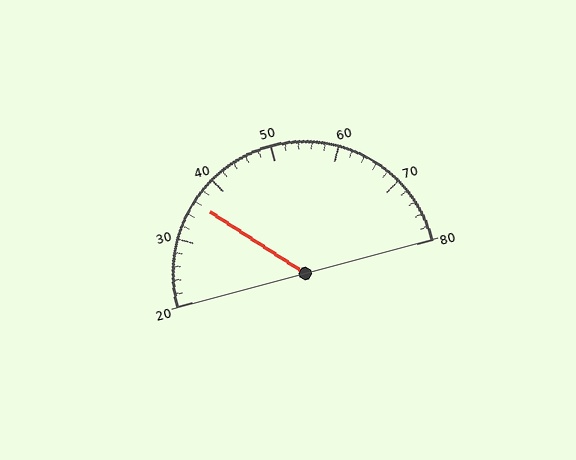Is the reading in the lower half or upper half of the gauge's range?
The reading is in the lower half of the range (20 to 80).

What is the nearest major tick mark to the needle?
The nearest major tick mark is 40.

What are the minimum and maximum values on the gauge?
The gauge ranges from 20 to 80.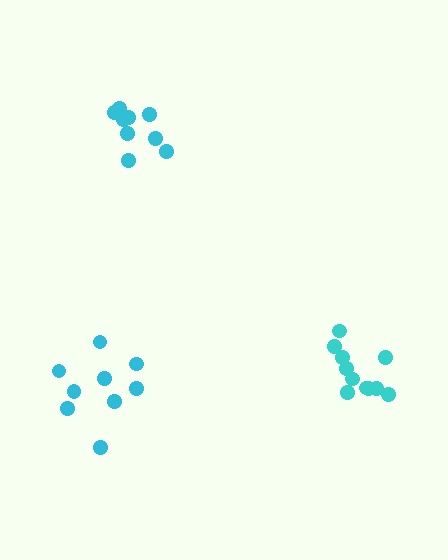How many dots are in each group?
Group 1: 11 dots, Group 2: 9 dots, Group 3: 9 dots (29 total).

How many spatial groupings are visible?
There are 3 spatial groupings.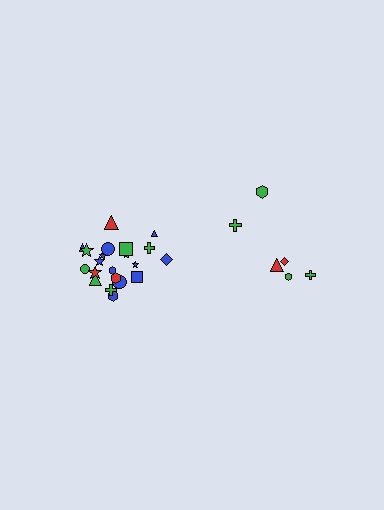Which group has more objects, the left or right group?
The left group.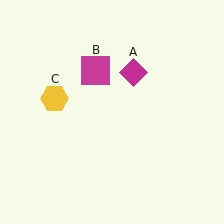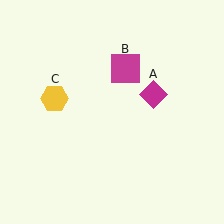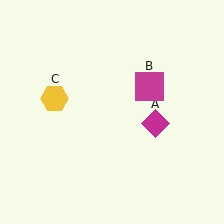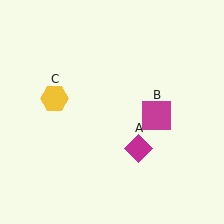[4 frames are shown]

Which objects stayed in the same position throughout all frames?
Yellow hexagon (object C) remained stationary.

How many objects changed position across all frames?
2 objects changed position: magenta diamond (object A), magenta square (object B).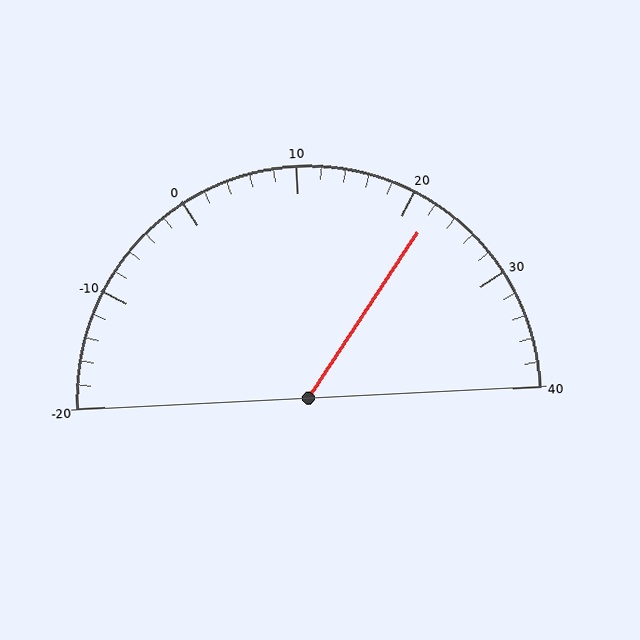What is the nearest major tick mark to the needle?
The nearest major tick mark is 20.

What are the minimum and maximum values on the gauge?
The gauge ranges from -20 to 40.